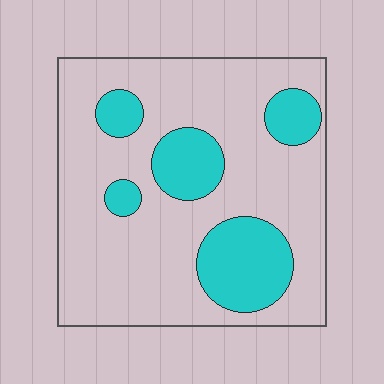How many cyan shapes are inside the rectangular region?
5.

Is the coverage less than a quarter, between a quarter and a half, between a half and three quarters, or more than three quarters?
Less than a quarter.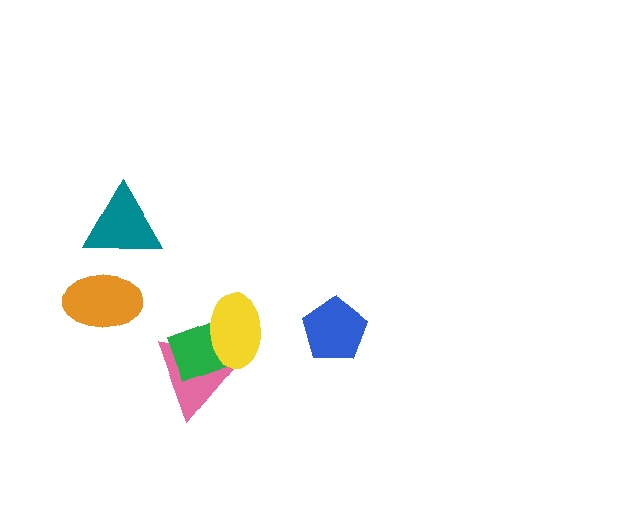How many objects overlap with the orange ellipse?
0 objects overlap with the orange ellipse.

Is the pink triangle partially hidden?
Yes, it is partially covered by another shape.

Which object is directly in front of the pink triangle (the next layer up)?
The green diamond is directly in front of the pink triangle.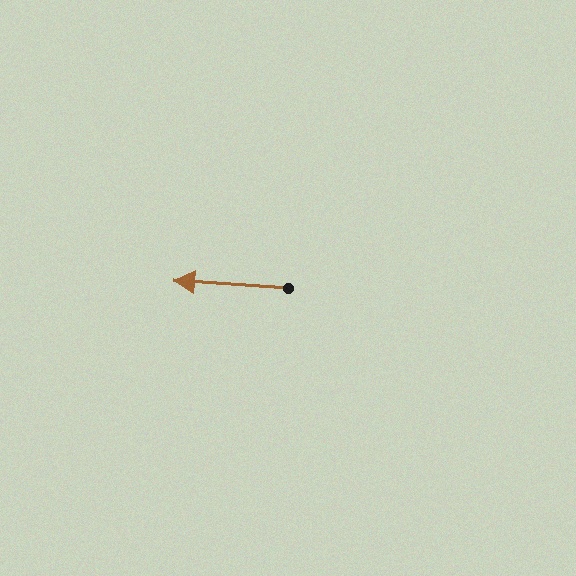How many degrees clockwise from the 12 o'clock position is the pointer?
Approximately 274 degrees.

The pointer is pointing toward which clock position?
Roughly 9 o'clock.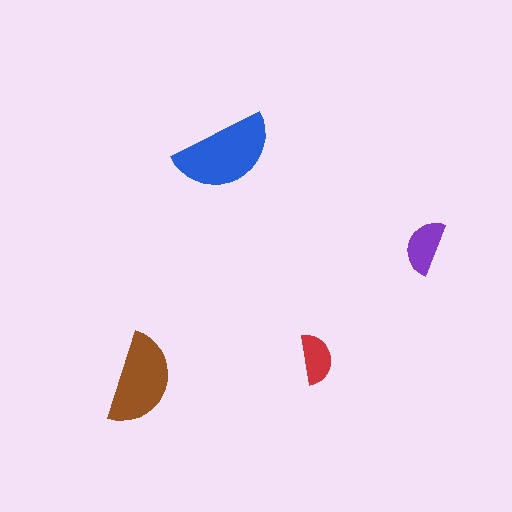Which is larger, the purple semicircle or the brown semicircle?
The brown one.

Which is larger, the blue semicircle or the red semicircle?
The blue one.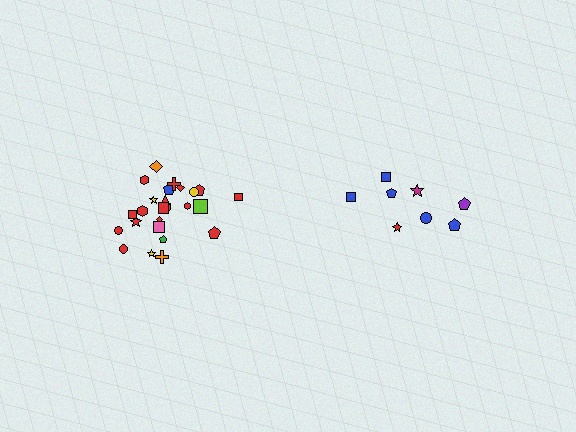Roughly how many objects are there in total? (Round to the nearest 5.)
Roughly 35 objects in total.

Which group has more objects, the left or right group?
The left group.